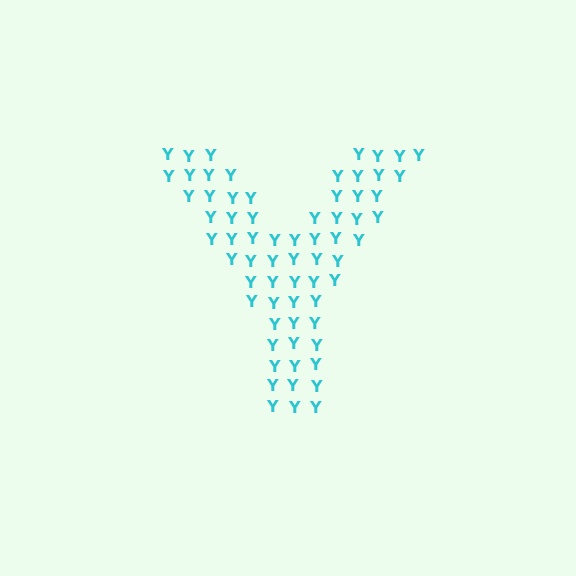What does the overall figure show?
The overall figure shows the letter Y.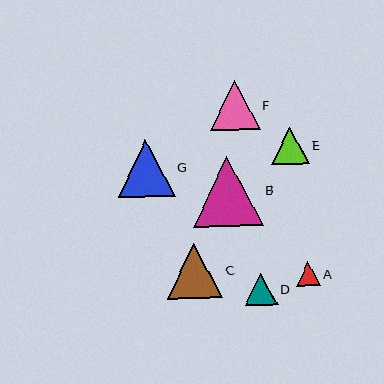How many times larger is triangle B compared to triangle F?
Triangle B is approximately 1.4 times the size of triangle F.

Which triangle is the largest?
Triangle B is the largest with a size of approximately 70 pixels.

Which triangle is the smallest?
Triangle A is the smallest with a size of approximately 24 pixels.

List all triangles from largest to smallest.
From largest to smallest: B, G, C, F, E, D, A.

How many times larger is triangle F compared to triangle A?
Triangle F is approximately 2.1 times the size of triangle A.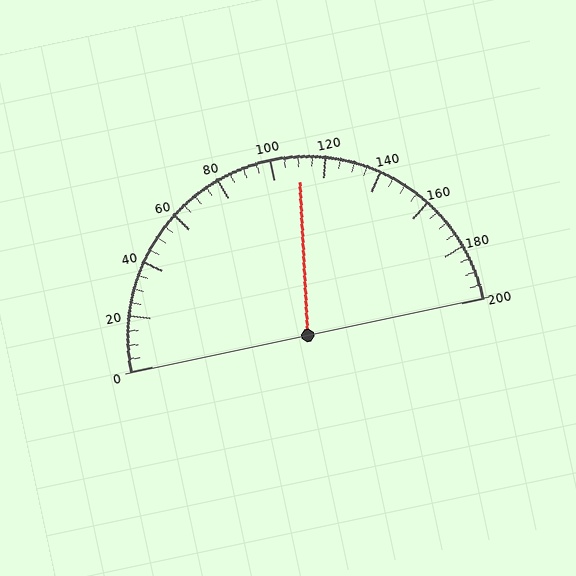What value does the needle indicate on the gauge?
The needle indicates approximately 110.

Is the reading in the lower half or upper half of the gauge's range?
The reading is in the upper half of the range (0 to 200).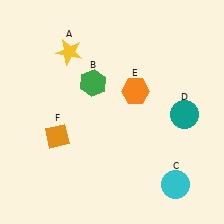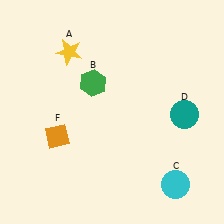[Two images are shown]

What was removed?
The orange hexagon (E) was removed in Image 2.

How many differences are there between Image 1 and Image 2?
There is 1 difference between the two images.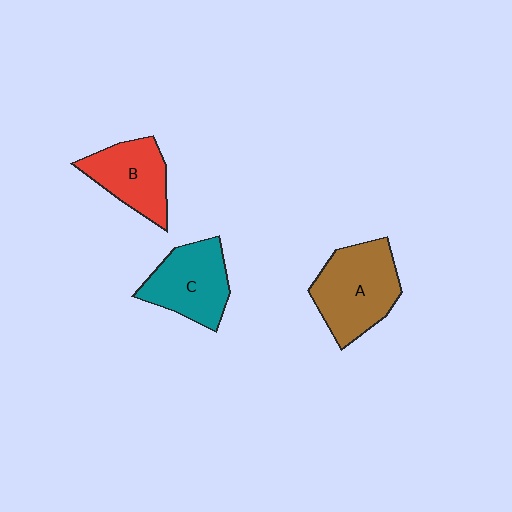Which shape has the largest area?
Shape A (brown).